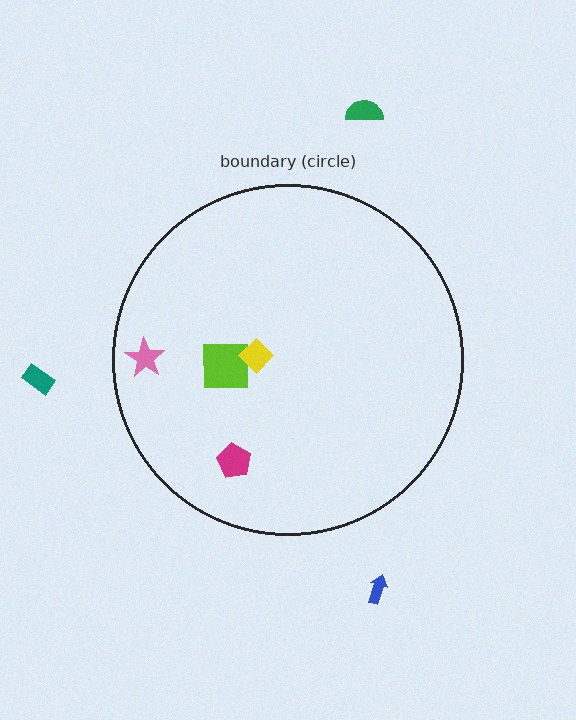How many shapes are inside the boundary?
4 inside, 3 outside.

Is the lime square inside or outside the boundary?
Inside.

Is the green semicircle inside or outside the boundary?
Outside.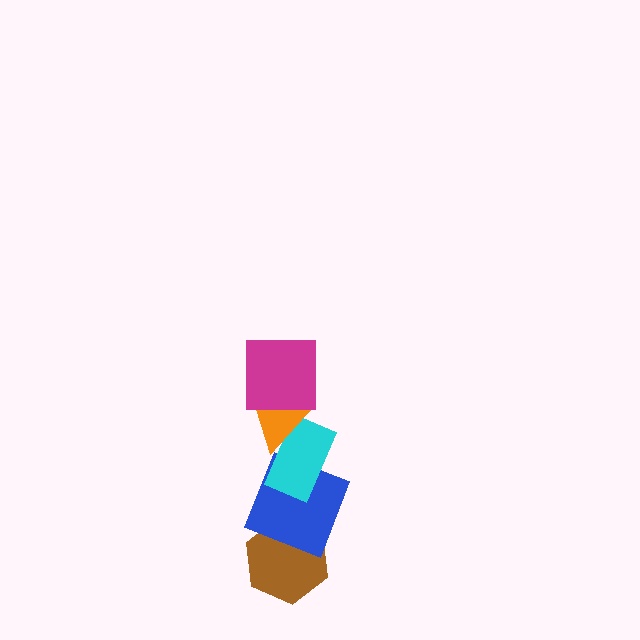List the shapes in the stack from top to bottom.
From top to bottom: the magenta square, the orange triangle, the cyan rectangle, the blue square, the brown hexagon.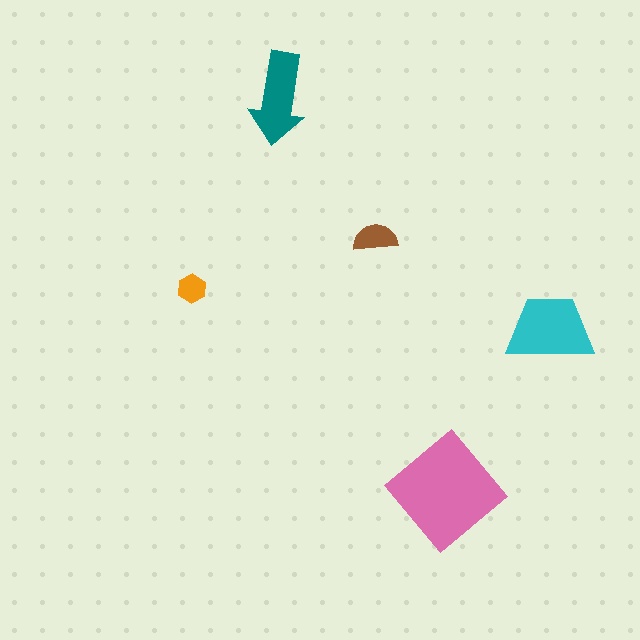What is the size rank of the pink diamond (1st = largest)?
1st.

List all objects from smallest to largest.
The orange hexagon, the brown semicircle, the teal arrow, the cyan trapezoid, the pink diamond.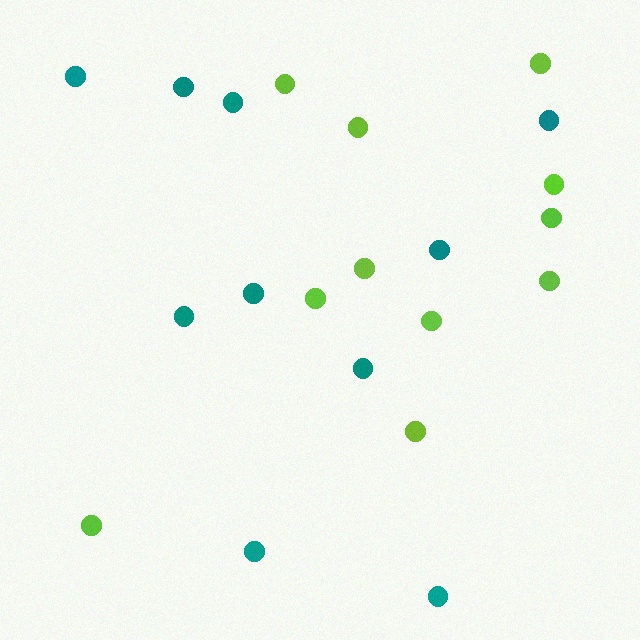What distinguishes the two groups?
There are 2 groups: one group of teal circles (10) and one group of lime circles (11).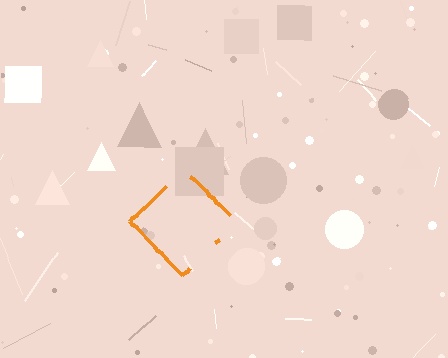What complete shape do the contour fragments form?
The contour fragments form a diamond.